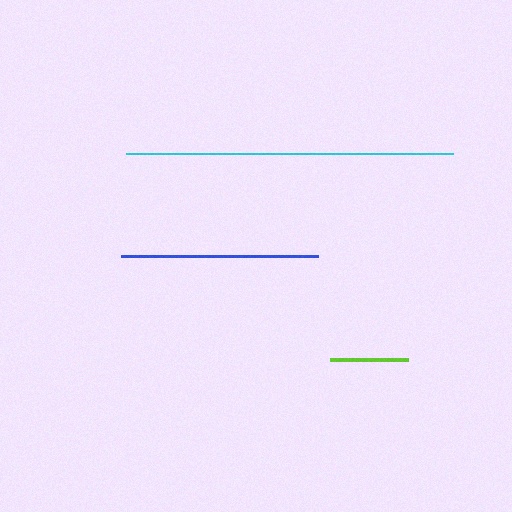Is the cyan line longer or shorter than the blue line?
The cyan line is longer than the blue line.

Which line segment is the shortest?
The lime line is the shortest at approximately 78 pixels.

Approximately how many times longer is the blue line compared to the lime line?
The blue line is approximately 2.5 times the length of the lime line.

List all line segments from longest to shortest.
From longest to shortest: cyan, blue, lime.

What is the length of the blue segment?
The blue segment is approximately 197 pixels long.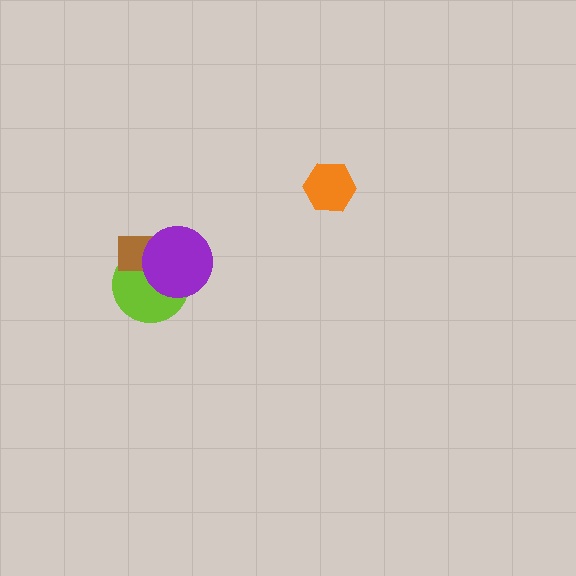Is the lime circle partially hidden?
Yes, it is partially covered by another shape.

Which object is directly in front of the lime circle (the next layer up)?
The brown rectangle is directly in front of the lime circle.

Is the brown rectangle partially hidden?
Yes, it is partially covered by another shape.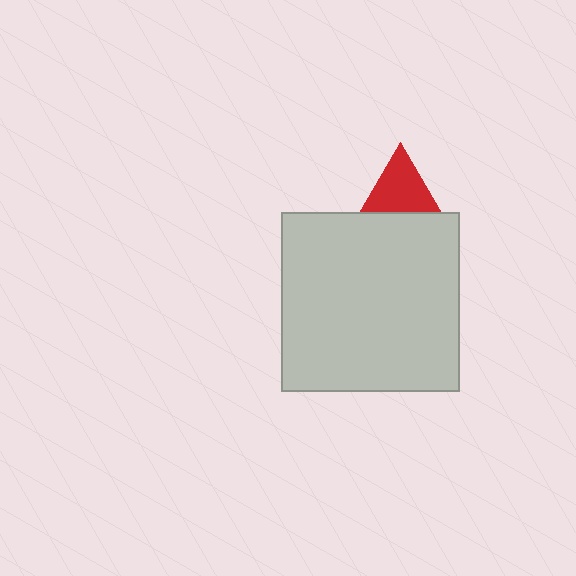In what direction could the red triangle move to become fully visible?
The red triangle could move up. That would shift it out from behind the light gray square entirely.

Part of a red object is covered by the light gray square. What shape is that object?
It is a triangle.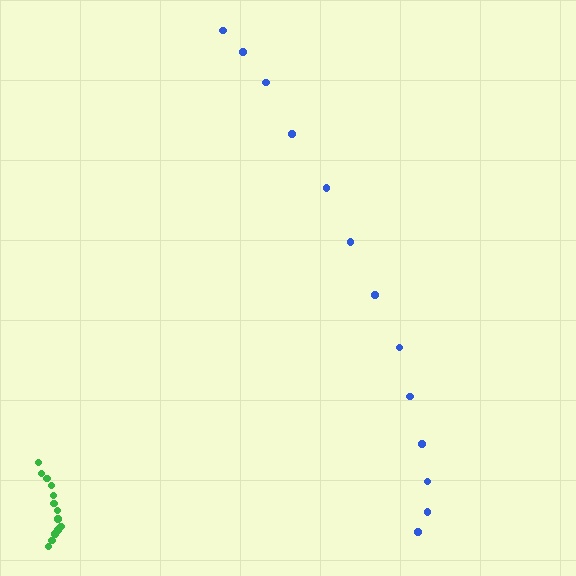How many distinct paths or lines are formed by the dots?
There are 2 distinct paths.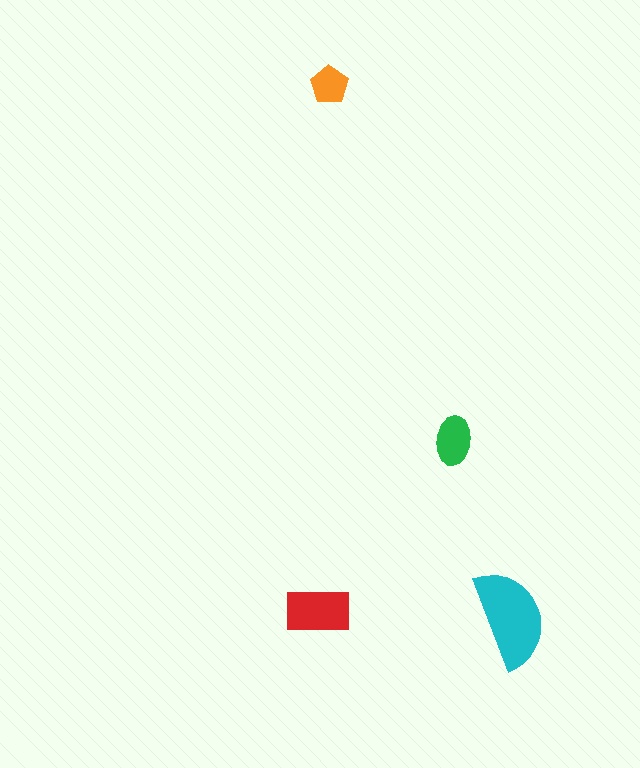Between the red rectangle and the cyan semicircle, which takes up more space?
The cyan semicircle.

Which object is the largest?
The cyan semicircle.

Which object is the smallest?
The orange pentagon.